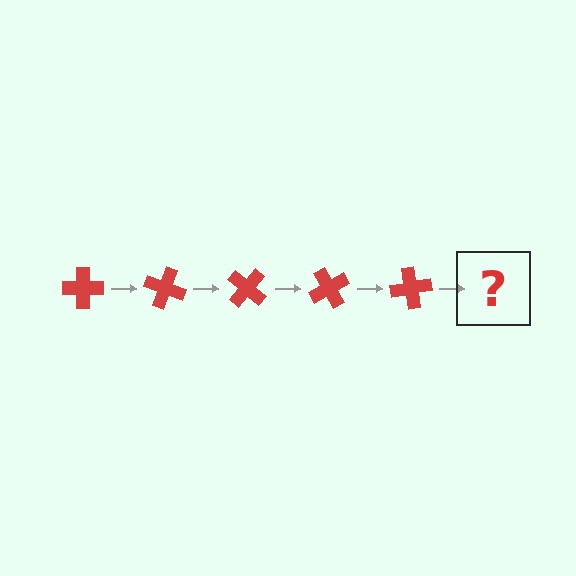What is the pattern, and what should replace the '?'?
The pattern is that the cross rotates 20 degrees each step. The '?' should be a red cross rotated 100 degrees.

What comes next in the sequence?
The next element should be a red cross rotated 100 degrees.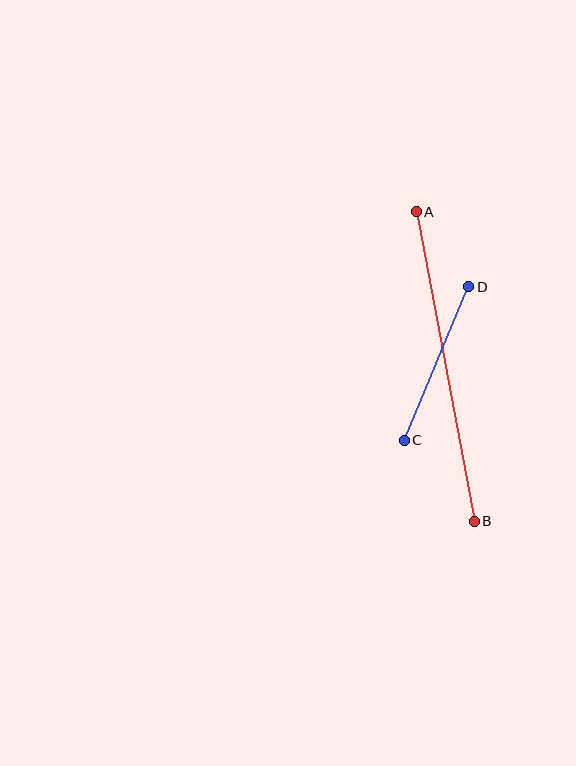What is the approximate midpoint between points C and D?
The midpoint is at approximately (436, 364) pixels.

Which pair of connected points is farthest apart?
Points A and B are farthest apart.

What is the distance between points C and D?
The distance is approximately 167 pixels.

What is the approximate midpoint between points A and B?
The midpoint is at approximately (445, 367) pixels.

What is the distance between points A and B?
The distance is approximately 315 pixels.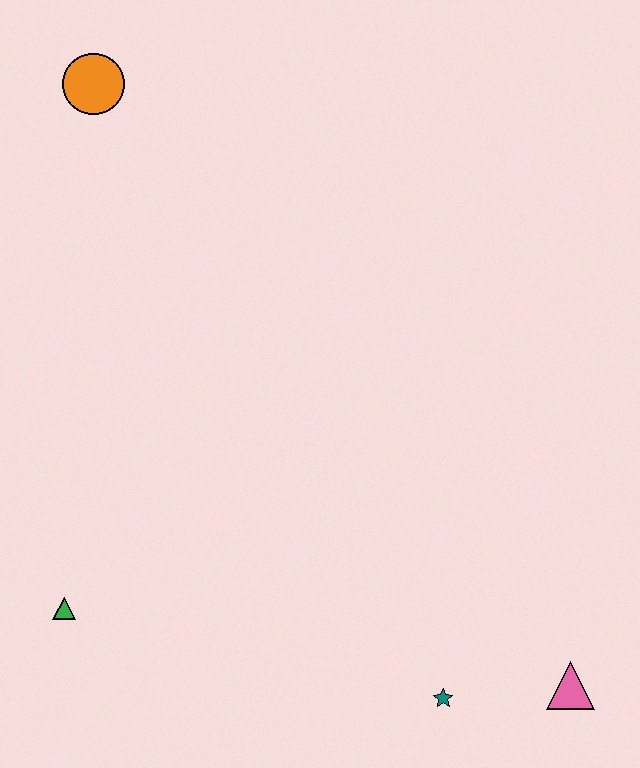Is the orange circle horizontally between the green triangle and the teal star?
Yes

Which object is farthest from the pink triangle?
The orange circle is farthest from the pink triangle.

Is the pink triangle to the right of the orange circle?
Yes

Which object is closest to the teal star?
The pink triangle is closest to the teal star.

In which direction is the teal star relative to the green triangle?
The teal star is to the right of the green triangle.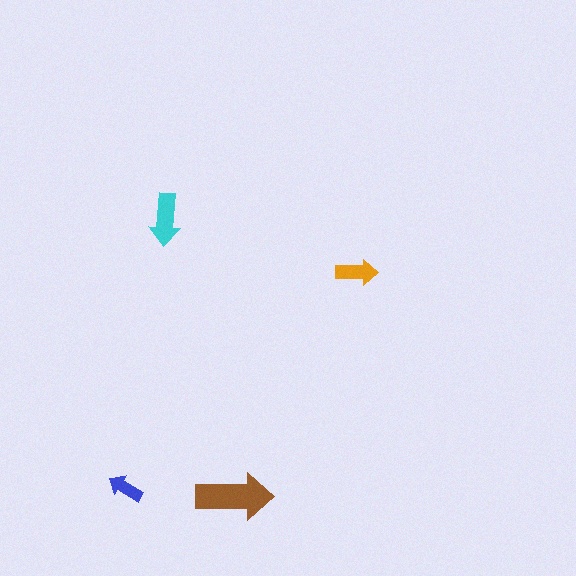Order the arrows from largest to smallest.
the brown one, the cyan one, the orange one, the blue one.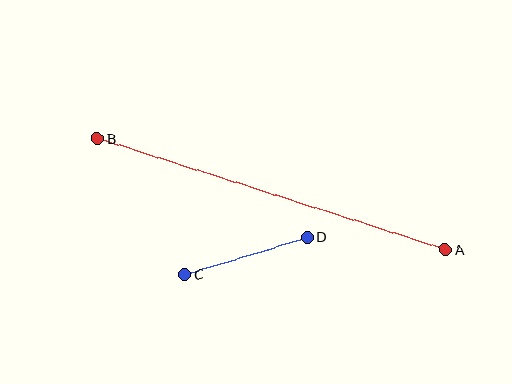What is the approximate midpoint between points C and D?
The midpoint is at approximately (246, 256) pixels.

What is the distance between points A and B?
The distance is approximately 365 pixels.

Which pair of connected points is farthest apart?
Points A and B are farthest apart.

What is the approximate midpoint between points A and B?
The midpoint is at approximately (271, 194) pixels.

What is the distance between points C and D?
The distance is approximately 128 pixels.